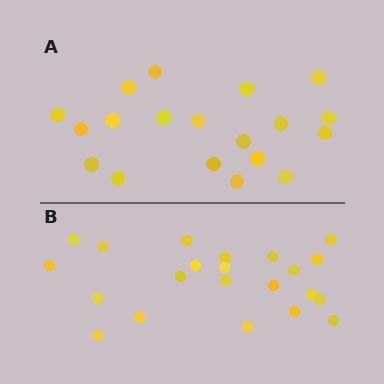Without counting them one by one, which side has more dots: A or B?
Region B (the bottom region) has more dots.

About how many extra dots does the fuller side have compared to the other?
Region B has just a few more — roughly 2 or 3 more dots than region A.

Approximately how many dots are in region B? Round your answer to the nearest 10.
About 20 dots. (The exact count is 22, which rounds to 20.)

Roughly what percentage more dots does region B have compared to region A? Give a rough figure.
About 15% more.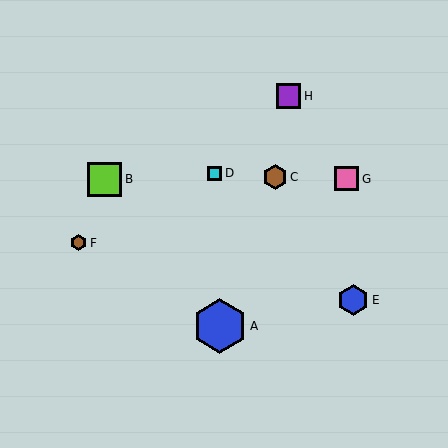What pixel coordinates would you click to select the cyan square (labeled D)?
Click at (215, 173) to select the cyan square D.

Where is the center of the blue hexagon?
The center of the blue hexagon is at (220, 326).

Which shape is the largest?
The blue hexagon (labeled A) is the largest.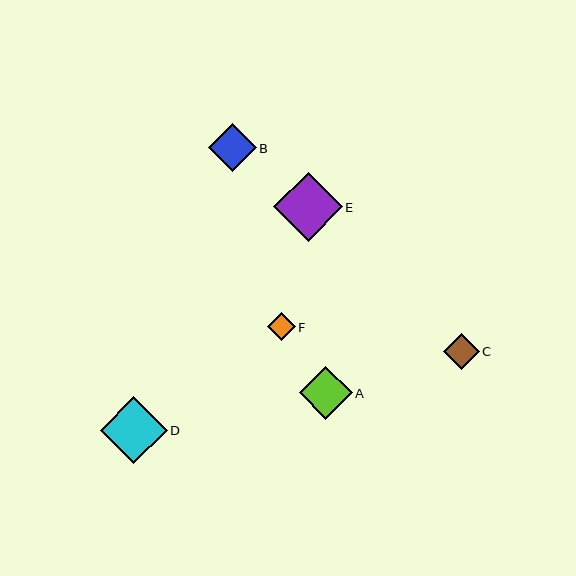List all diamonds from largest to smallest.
From largest to smallest: E, D, A, B, C, F.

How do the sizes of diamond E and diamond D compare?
Diamond E and diamond D are approximately the same size.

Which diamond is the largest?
Diamond E is the largest with a size of approximately 68 pixels.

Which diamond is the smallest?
Diamond F is the smallest with a size of approximately 28 pixels.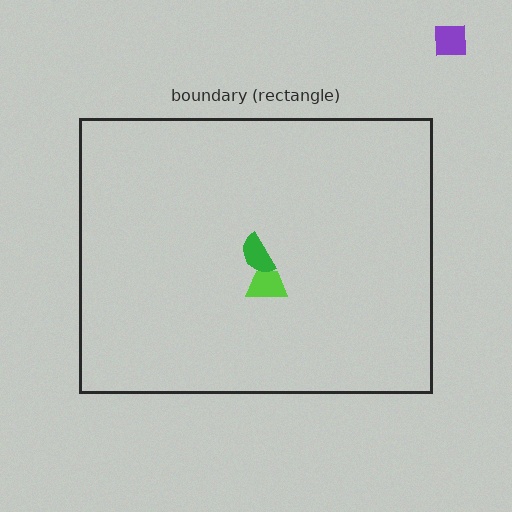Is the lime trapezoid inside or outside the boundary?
Inside.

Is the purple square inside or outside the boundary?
Outside.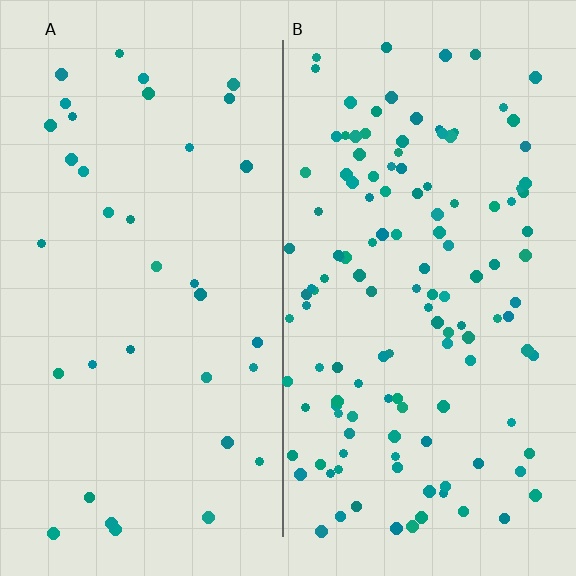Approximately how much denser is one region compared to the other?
Approximately 3.6× — region B over region A.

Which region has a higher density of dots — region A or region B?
B (the right).